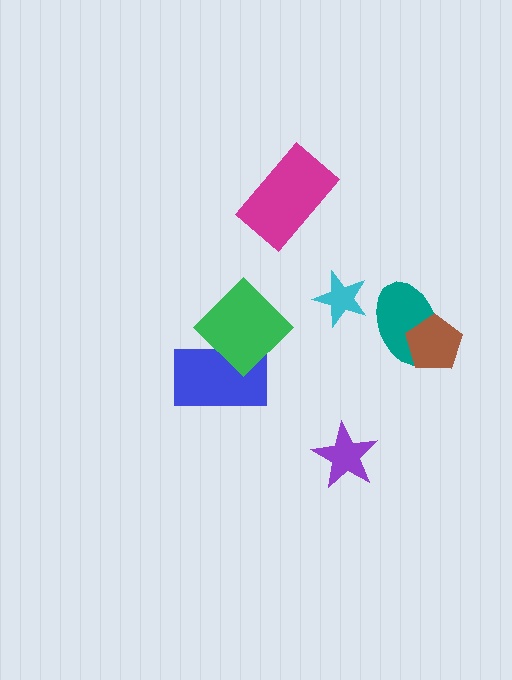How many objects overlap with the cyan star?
0 objects overlap with the cyan star.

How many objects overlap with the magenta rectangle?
0 objects overlap with the magenta rectangle.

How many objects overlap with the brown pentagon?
1 object overlaps with the brown pentagon.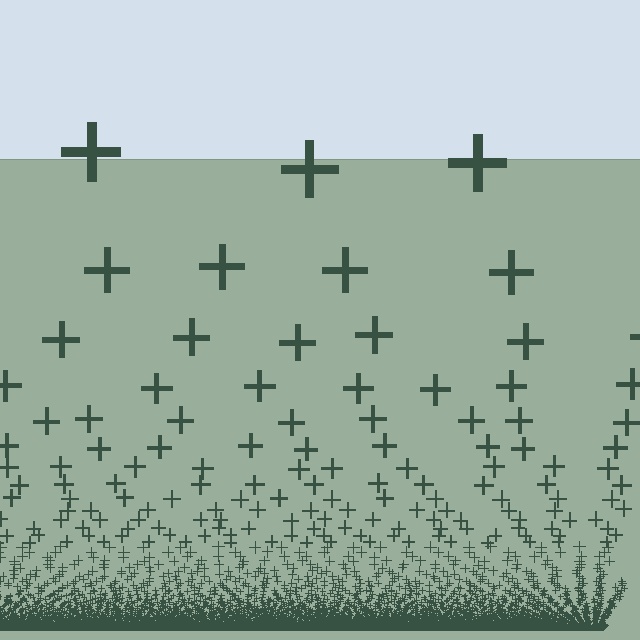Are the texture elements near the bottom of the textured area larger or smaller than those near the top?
Smaller. The gradient is inverted — elements near the bottom are smaller and denser.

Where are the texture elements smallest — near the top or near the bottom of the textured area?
Near the bottom.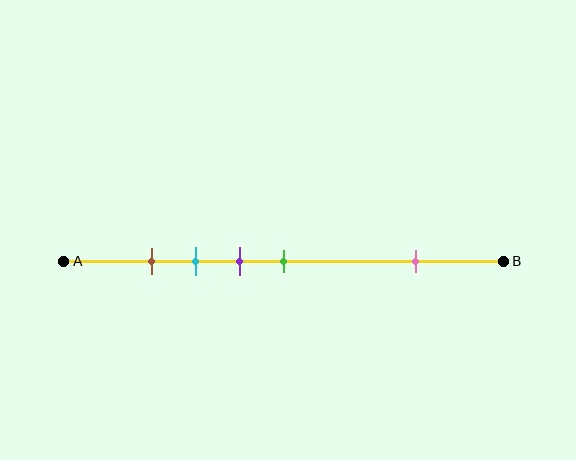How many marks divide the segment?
There are 5 marks dividing the segment.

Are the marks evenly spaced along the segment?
No, the marks are not evenly spaced.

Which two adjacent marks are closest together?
The brown and cyan marks are the closest adjacent pair.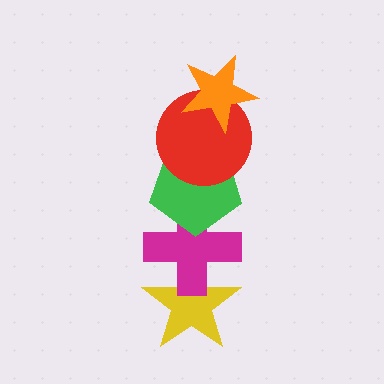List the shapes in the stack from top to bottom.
From top to bottom: the orange star, the red circle, the green pentagon, the magenta cross, the yellow star.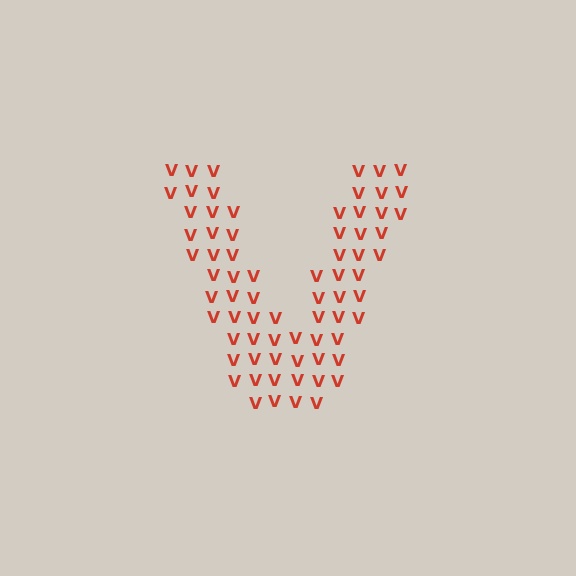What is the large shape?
The large shape is the letter V.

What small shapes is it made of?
It is made of small letter V's.